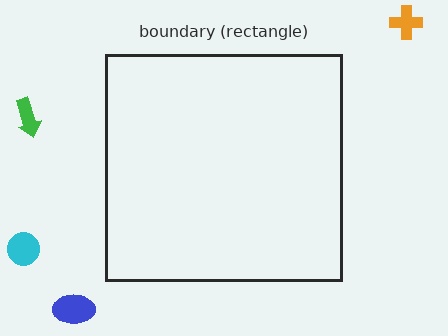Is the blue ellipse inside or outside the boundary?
Outside.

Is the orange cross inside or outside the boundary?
Outside.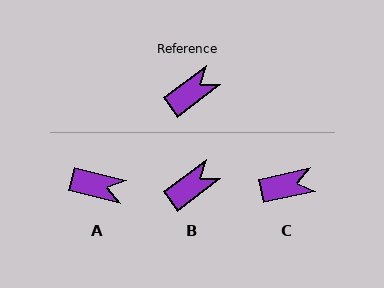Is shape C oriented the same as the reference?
No, it is off by about 25 degrees.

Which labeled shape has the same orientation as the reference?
B.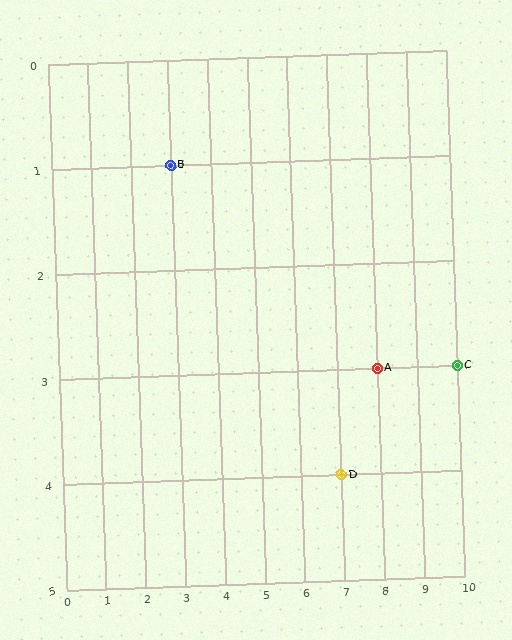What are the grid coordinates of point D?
Point D is at grid coordinates (7, 4).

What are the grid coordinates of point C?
Point C is at grid coordinates (10, 3).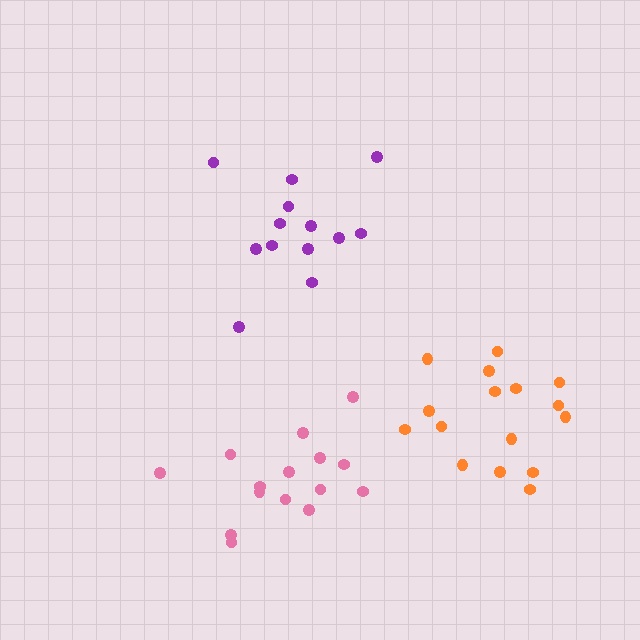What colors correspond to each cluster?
The clusters are colored: purple, orange, pink.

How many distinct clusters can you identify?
There are 3 distinct clusters.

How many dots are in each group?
Group 1: 13 dots, Group 2: 16 dots, Group 3: 15 dots (44 total).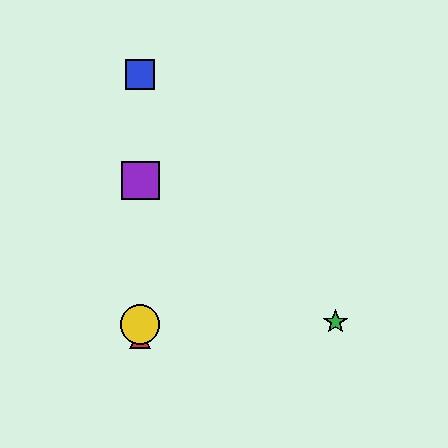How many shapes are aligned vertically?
4 shapes (the red triangle, the blue square, the yellow circle, the purple square) are aligned vertically.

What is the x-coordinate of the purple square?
The purple square is at x≈140.